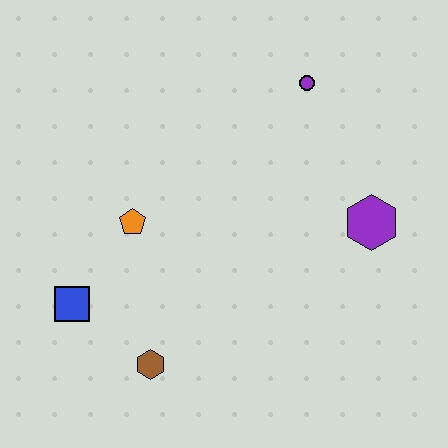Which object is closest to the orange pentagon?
The blue square is closest to the orange pentagon.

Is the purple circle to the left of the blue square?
No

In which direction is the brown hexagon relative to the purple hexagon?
The brown hexagon is to the left of the purple hexagon.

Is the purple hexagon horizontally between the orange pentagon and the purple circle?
No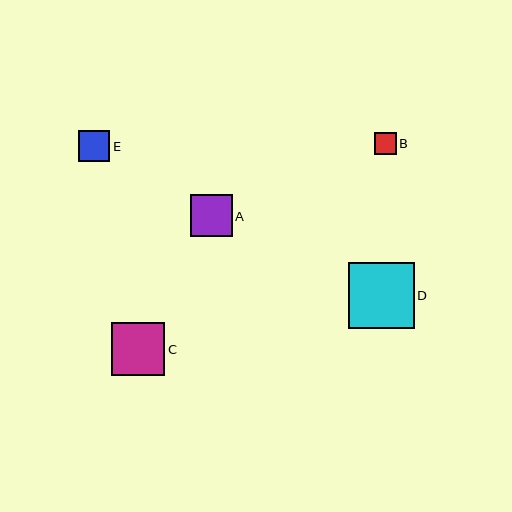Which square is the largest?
Square D is the largest with a size of approximately 66 pixels.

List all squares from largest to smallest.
From largest to smallest: D, C, A, E, B.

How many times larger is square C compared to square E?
Square C is approximately 1.7 times the size of square E.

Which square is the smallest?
Square B is the smallest with a size of approximately 22 pixels.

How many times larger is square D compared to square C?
Square D is approximately 1.2 times the size of square C.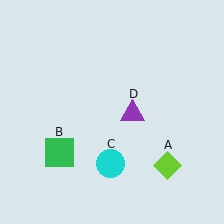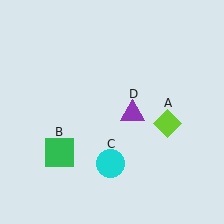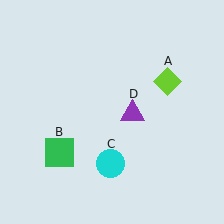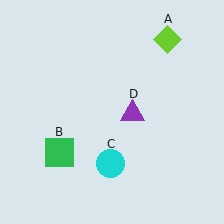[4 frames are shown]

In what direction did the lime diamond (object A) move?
The lime diamond (object A) moved up.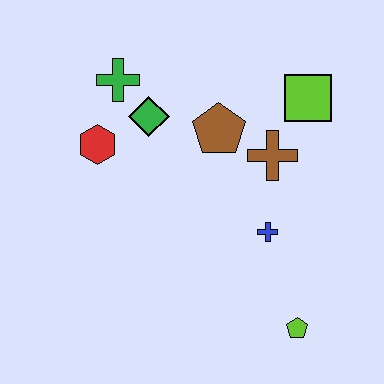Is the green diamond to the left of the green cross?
No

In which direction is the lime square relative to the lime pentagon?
The lime square is above the lime pentagon.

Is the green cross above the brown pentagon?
Yes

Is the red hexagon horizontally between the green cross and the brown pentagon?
No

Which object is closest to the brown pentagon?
The brown cross is closest to the brown pentagon.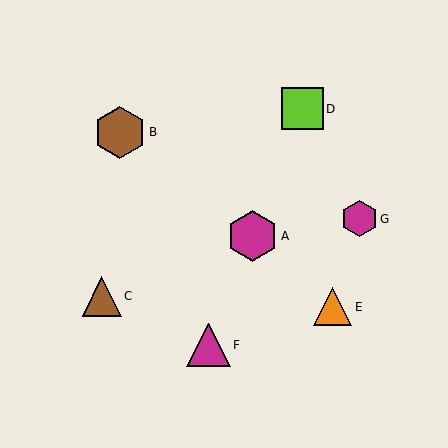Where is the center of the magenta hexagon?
The center of the magenta hexagon is at (359, 219).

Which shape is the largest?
The brown hexagon (labeled B) is the largest.